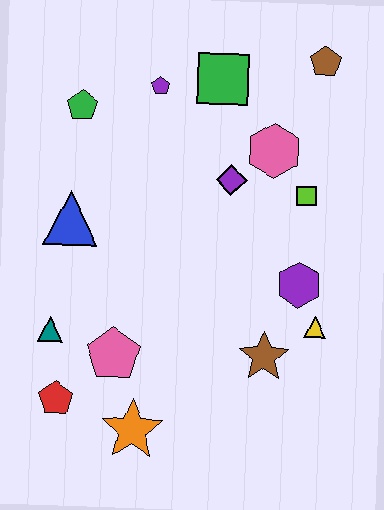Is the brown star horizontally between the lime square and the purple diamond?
Yes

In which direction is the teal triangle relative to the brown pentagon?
The teal triangle is below the brown pentagon.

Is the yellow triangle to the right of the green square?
Yes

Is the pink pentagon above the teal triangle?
No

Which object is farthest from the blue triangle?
The brown pentagon is farthest from the blue triangle.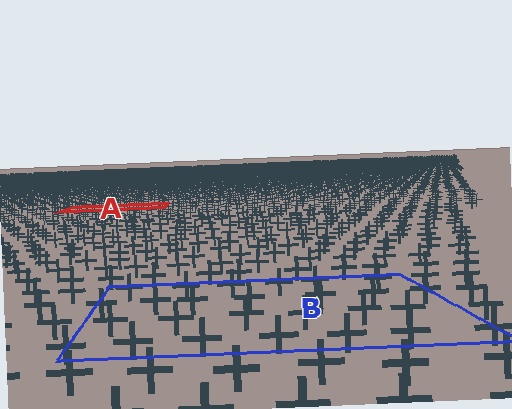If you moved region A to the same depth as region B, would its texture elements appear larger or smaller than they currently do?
They would appear larger. At a closer depth, the same texture elements are projected at a bigger on-screen size.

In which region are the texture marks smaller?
The texture marks are smaller in region A, because it is farther away.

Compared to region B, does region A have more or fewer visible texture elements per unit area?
Region A has more texture elements per unit area — they are packed more densely because it is farther away.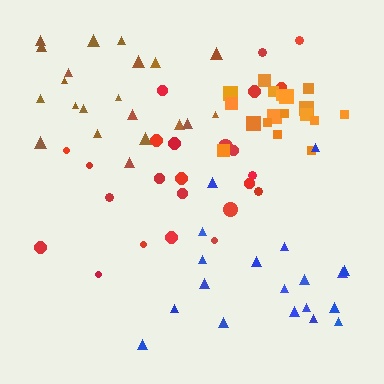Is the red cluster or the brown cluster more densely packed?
Brown.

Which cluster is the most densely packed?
Orange.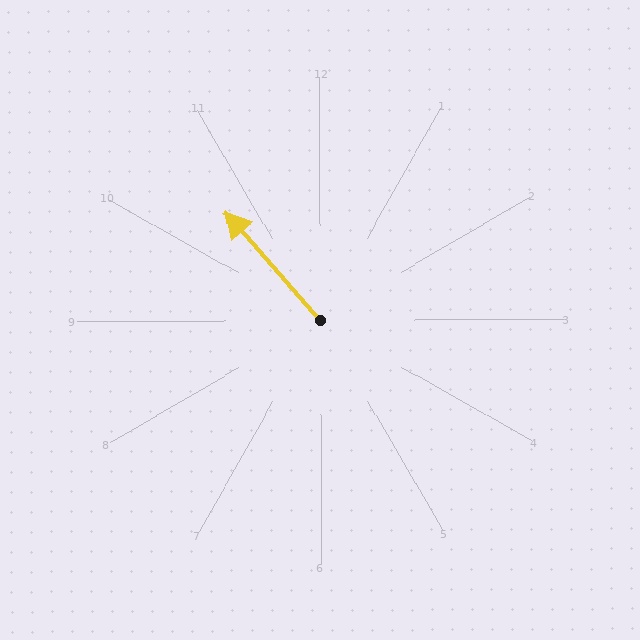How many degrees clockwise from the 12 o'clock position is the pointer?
Approximately 319 degrees.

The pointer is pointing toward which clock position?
Roughly 11 o'clock.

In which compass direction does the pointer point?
Northwest.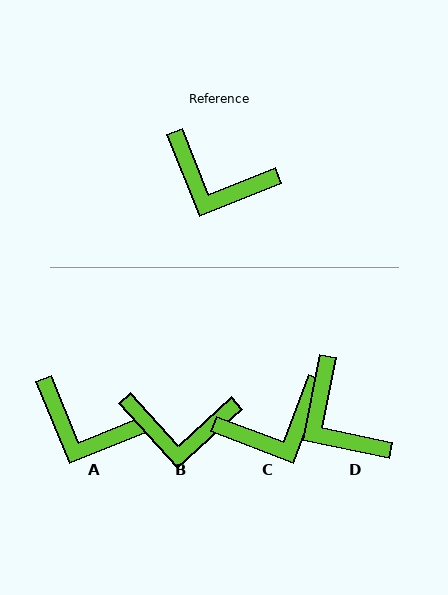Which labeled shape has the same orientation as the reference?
A.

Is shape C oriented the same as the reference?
No, it is off by about 47 degrees.